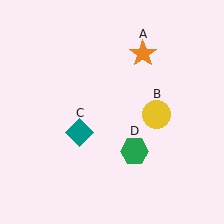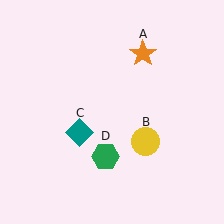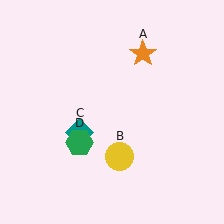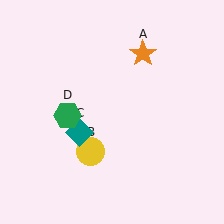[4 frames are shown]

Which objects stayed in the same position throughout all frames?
Orange star (object A) and teal diamond (object C) remained stationary.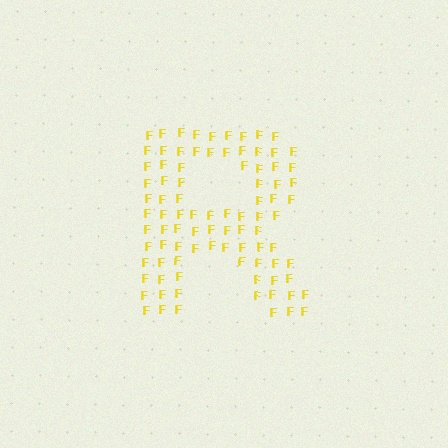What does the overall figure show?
The overall figure shows the letter R.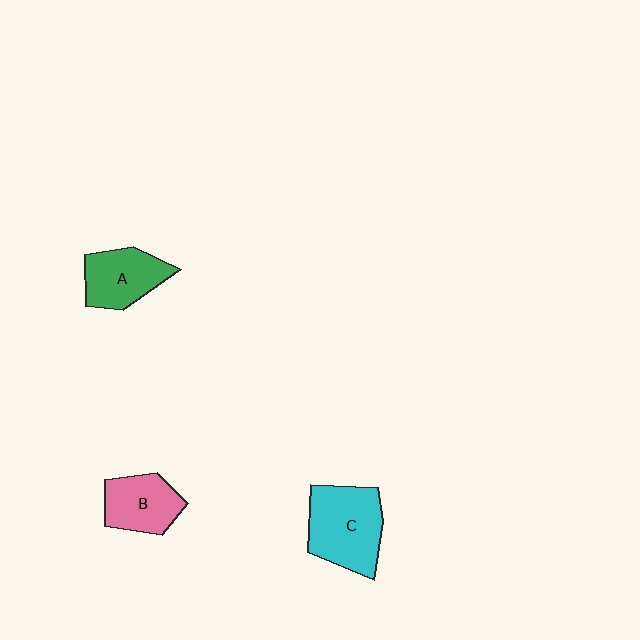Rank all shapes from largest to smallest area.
From largest to smallest: C (cyan), A (green), B (pink).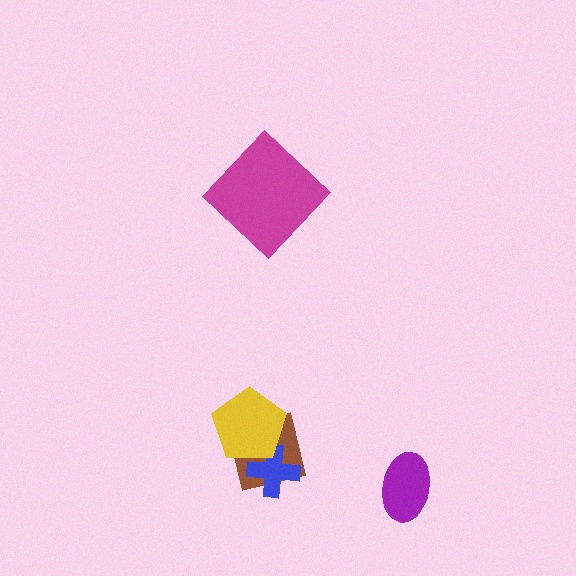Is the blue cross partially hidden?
Yes, it is partially covered by another shape.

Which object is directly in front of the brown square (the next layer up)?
The blue cross is directly in front of the brown square.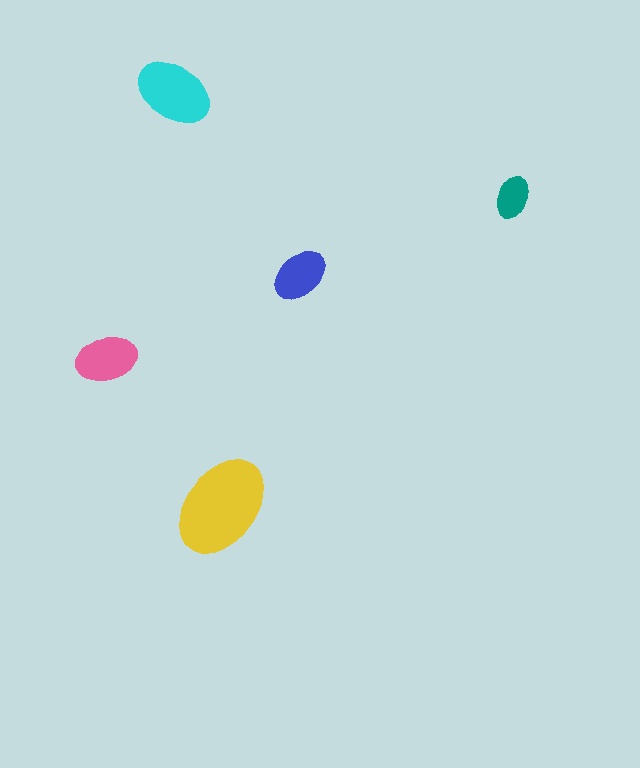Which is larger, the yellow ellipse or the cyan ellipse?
The yellow one.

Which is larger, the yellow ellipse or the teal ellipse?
The yellow one.